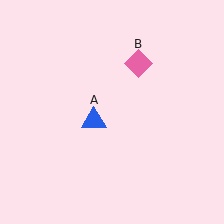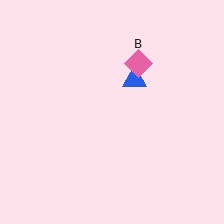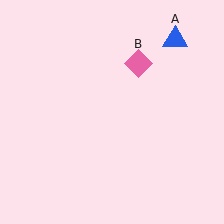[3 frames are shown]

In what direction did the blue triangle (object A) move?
The blue triangle (object A) moved up and to the right.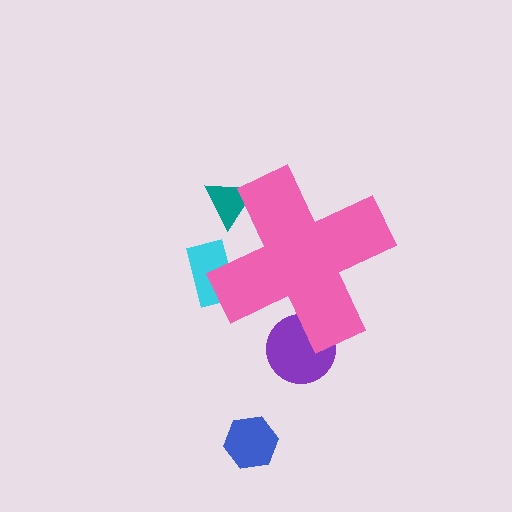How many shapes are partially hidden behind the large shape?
3 shapes are partially hidden.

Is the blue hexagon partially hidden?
No, the blue hexagon is fully visible.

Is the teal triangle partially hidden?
Yes, the teal triangle is partially hidden behind the pink cross.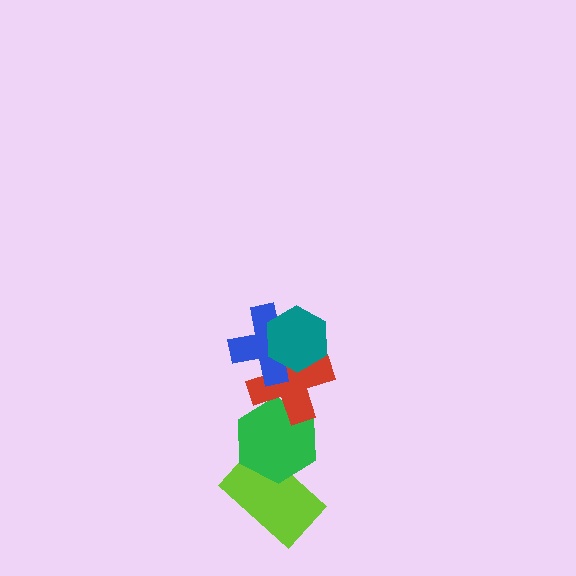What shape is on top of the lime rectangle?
The green hexagon is on top of the lime rectangle.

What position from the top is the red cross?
The red cross is 3rd from the top.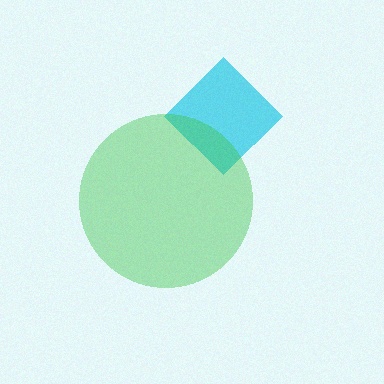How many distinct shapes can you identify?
There are 2 distinct shapes: a cyan diamond, a green circle.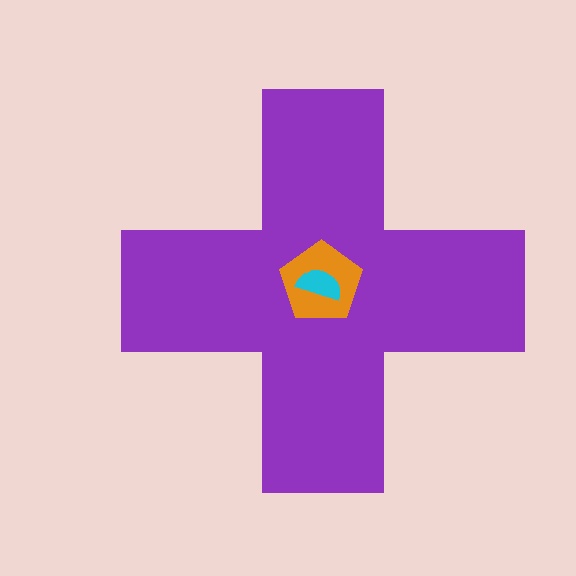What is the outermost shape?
The purple cross.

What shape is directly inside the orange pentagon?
The cyan semicircle.